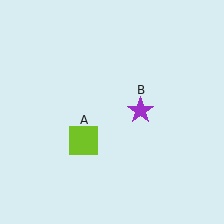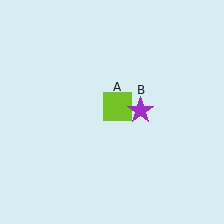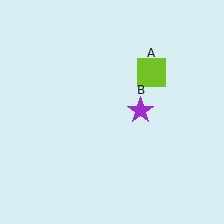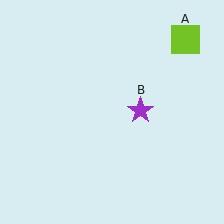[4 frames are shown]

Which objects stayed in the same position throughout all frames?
Purple star (object B) remained stationary.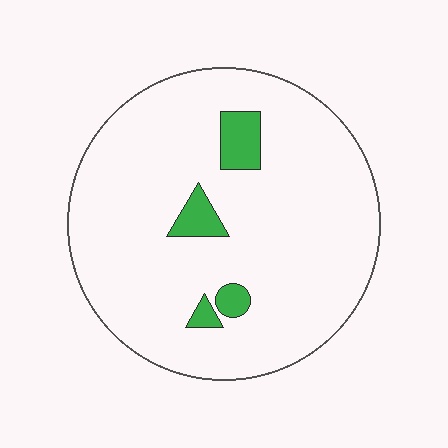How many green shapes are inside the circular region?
4.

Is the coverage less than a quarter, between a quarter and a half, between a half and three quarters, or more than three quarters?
Less than a quarter.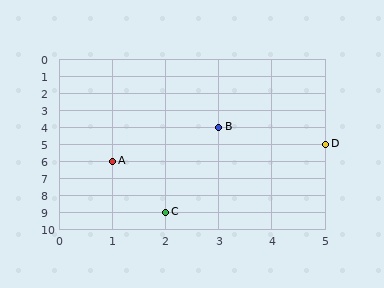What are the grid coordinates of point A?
Point A is at grid coordinates (1, 6).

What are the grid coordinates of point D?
Point D is at grid coordinates (5, 5).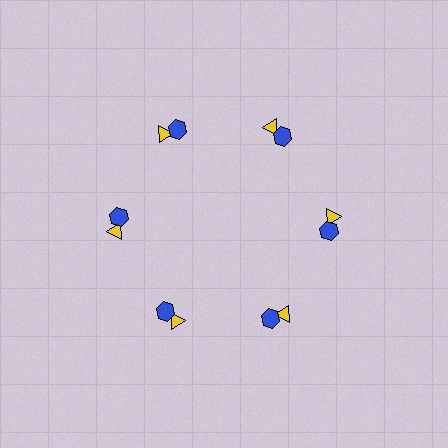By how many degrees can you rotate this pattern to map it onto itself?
The pattern maps onto itself every 60 degrees of rotation.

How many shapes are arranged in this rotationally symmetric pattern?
There are 12 shapes, arranged in 6 groups of 2.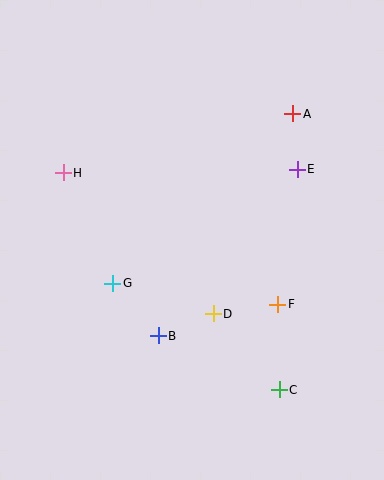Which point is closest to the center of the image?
Point D at (213, 314) is closest to the center.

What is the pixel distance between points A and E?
The distance between A and E is 55 pixels.